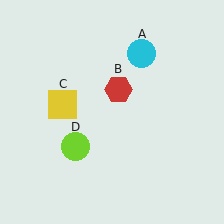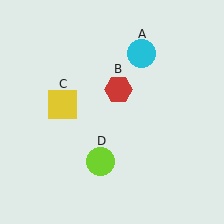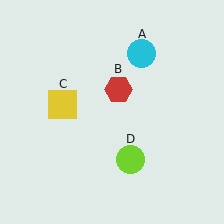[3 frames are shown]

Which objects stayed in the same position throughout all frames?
Cyan circle (object A) and red hexagon (object B) and yellow square (object C) remained stationary.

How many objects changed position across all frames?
1 object changed position: lime circle (object D).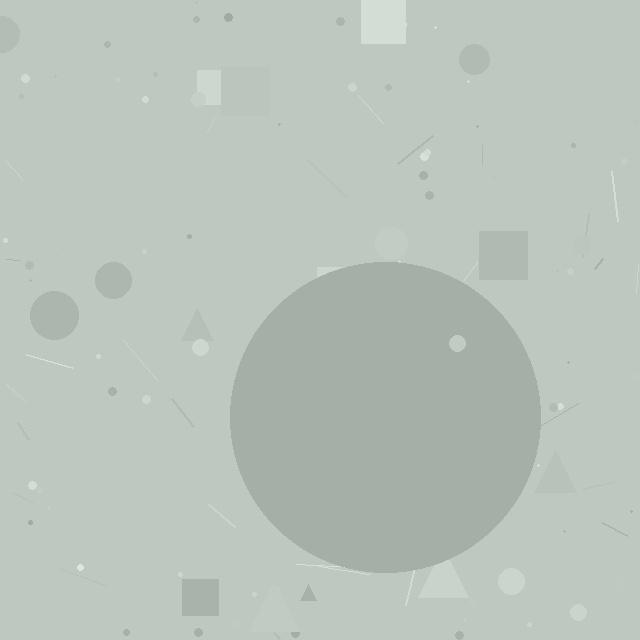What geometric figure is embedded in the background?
A circle is embedded in the background.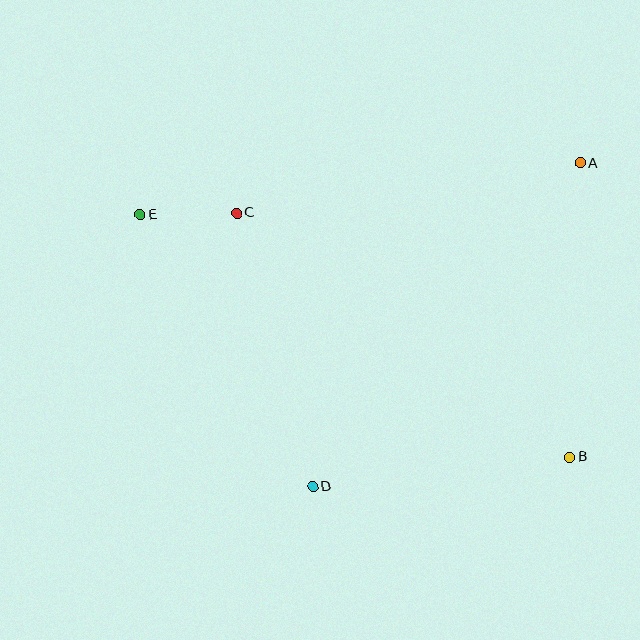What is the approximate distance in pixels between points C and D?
The distance between C and D is approximately 284 pixels.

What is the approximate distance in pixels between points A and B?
The distance between A and B is approximately 294 pixels.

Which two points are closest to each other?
Points C and E are closest to each other.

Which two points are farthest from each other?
Points B and E are farthest from each other.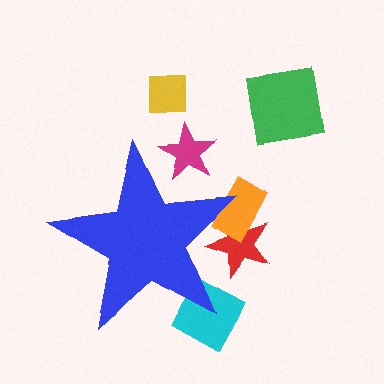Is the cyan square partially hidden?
Yes, the cyan square is partially hidden behind the blue star.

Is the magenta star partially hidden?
Yes, the magenta star is partially hidden behind the blue star.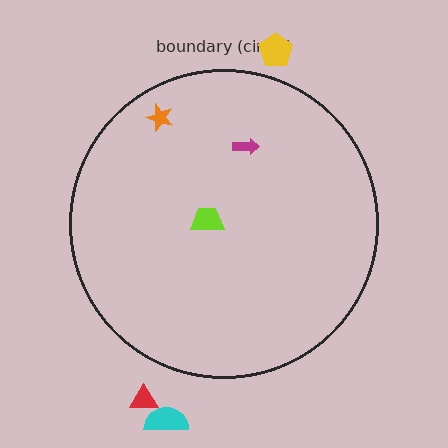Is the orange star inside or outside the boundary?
Inside.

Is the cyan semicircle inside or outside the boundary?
Outside.